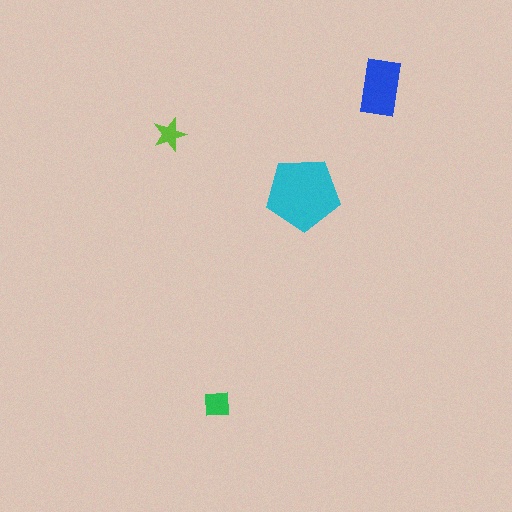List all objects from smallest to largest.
The lime star, the green square, the blue rectangle, the cyan pentagon.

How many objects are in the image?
There are 4 objects in the image.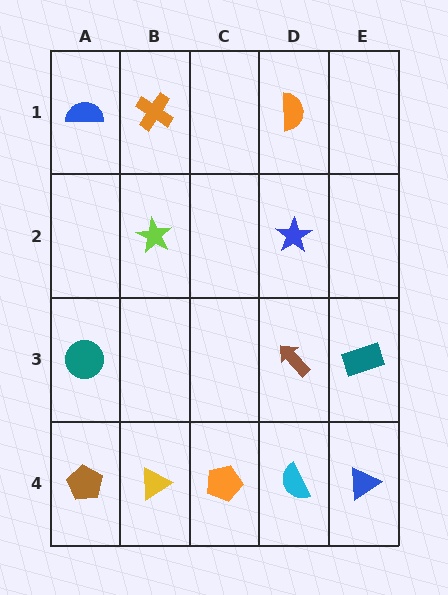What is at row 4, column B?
A yellow triangle.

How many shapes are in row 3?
3 shapes.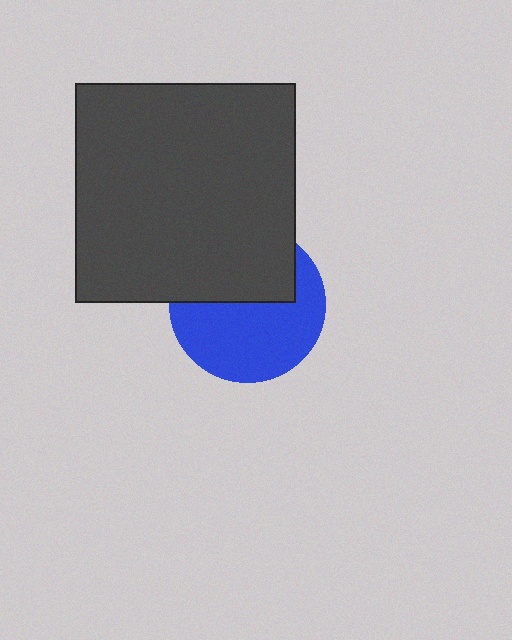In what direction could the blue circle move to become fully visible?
The blue circle could move down. That would shift it out from behind the dark gray square entirely.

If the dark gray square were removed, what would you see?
You would see the complete blue circle.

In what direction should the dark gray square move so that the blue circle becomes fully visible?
The dark gray square should move up. That is the shortest direction to clear the overlap and leave the blue circle fully visible.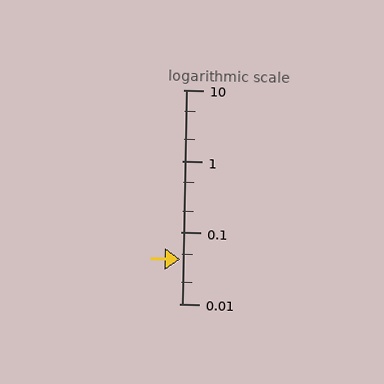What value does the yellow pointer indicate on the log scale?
The pointer indicates approximately 0.042.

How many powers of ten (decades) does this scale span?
The scale spans 3 decades, from 0.01 to 10.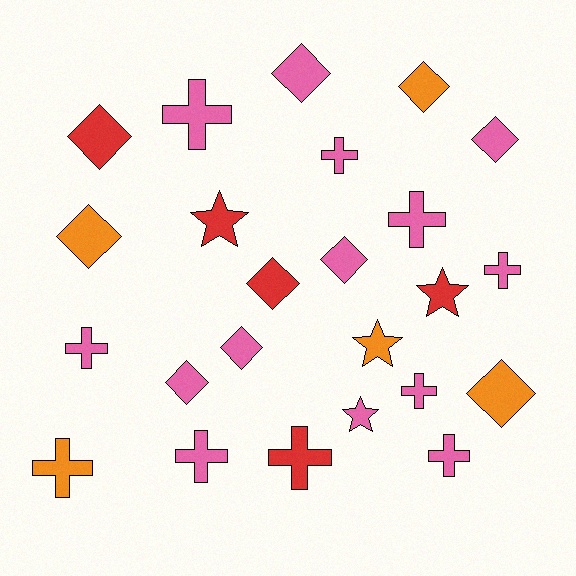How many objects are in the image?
There are 24 objects.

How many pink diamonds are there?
There are 5 pink diamonds.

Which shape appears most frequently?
Cross, with 10 objects.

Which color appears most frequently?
Pink, with 14 objects.